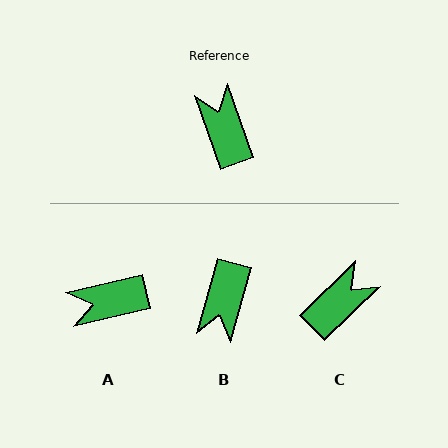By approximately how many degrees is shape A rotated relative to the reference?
Approximately 84 degrees counter-clockwise.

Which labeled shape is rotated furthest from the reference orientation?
B, about 146 degrees away.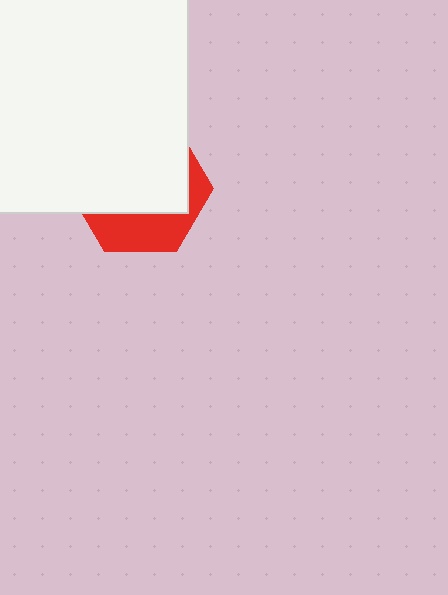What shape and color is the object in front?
The object in front is a white square.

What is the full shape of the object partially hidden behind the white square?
The partially hidden object is a red hexagon.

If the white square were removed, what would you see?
You would see the complete red hexagon.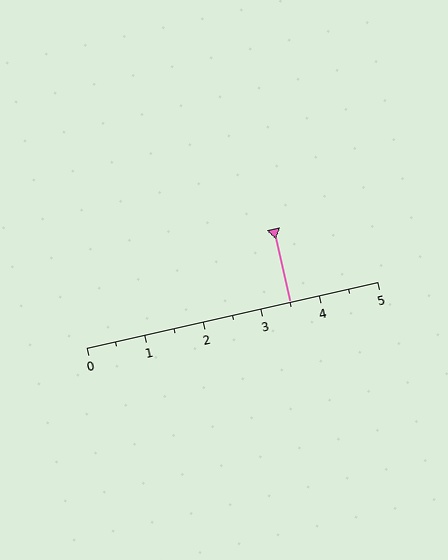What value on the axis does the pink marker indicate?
The marker indicates approximately 3.5.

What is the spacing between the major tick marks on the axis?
The major ticks are spaced 1 apart.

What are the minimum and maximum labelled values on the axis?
The axis runs from 0 to 5.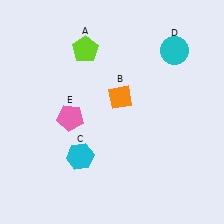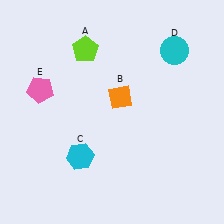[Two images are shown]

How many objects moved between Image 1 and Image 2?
1 object moved between the two images.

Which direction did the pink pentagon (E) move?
The pink pentagon (E) moved left.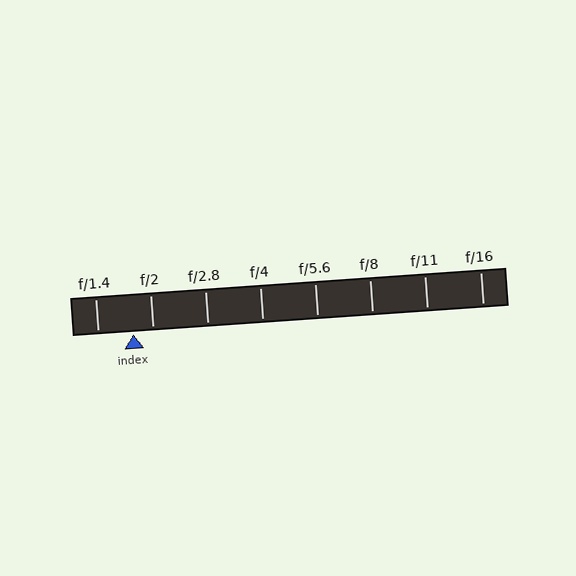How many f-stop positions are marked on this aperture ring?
There are 8 f-stop positions marked.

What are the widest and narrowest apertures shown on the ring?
The widest aperture shown is f/1.4 and the narrowest is f/16.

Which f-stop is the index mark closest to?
The index mark is closest to f/2.